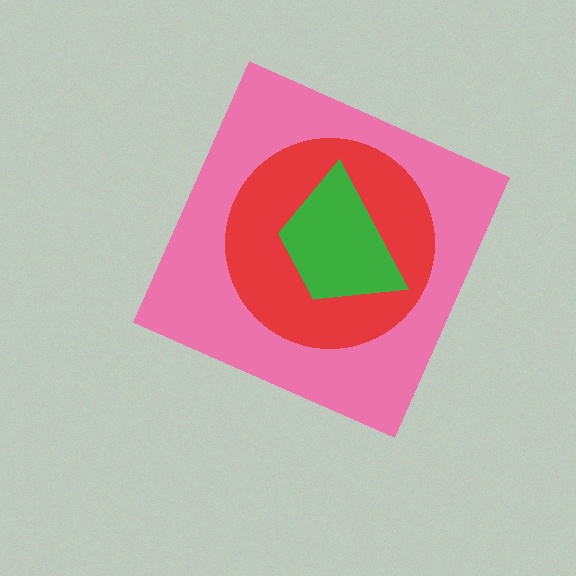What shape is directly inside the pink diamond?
The red circle.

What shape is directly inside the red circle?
The green trapezoid.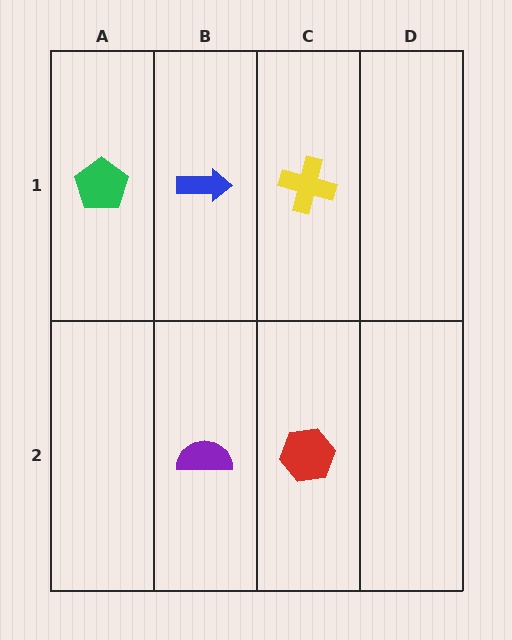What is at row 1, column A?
A green pentagon.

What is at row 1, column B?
A blue arrow.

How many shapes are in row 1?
3 shapes.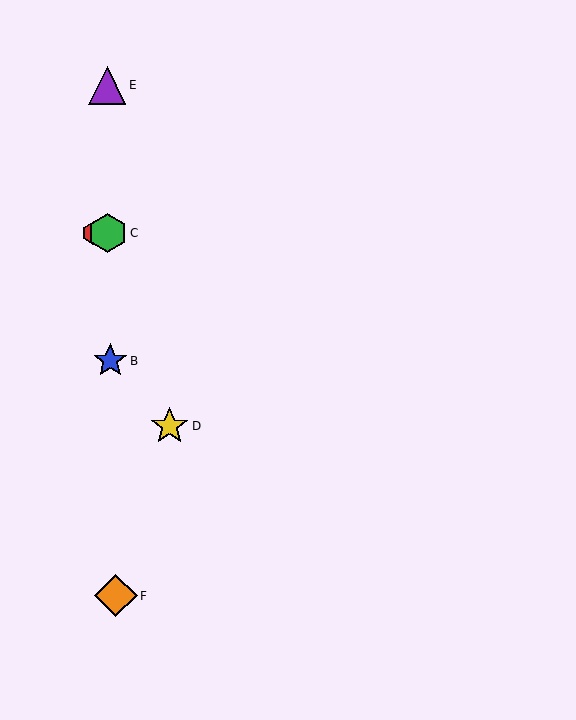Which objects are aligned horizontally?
Objects A, C are aligned horizontally.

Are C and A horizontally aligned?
Yes, both are at y≈233.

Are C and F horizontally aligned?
No, C is at y≈233 and F is at y≈596.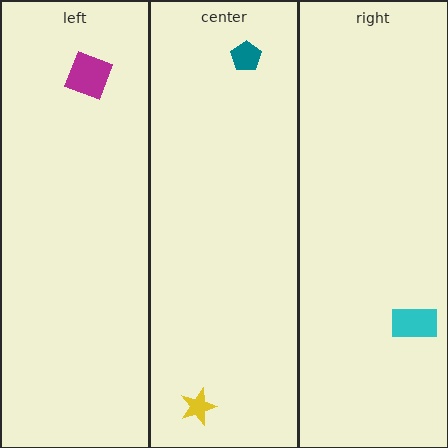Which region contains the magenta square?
The left region.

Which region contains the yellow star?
The center region.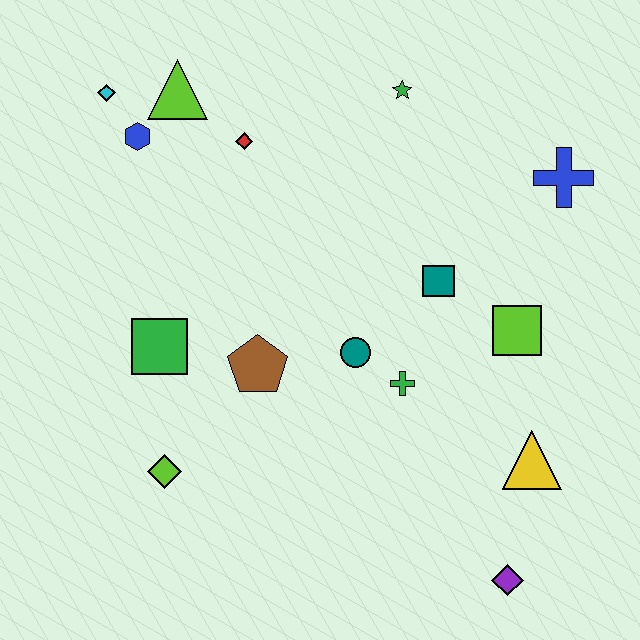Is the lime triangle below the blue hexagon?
No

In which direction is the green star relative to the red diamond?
The green star is to the right of the red diamond.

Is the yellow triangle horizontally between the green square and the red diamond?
No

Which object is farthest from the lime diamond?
The blue cross is farthest from the lime diamond.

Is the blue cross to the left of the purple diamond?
No